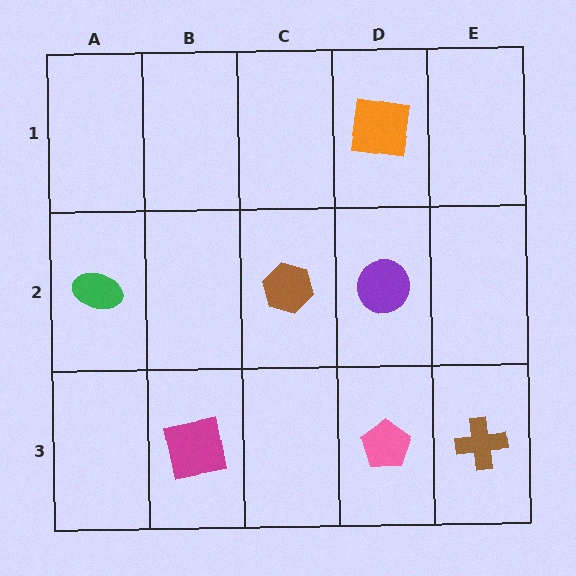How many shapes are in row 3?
3 shapes.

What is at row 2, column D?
A purple circle.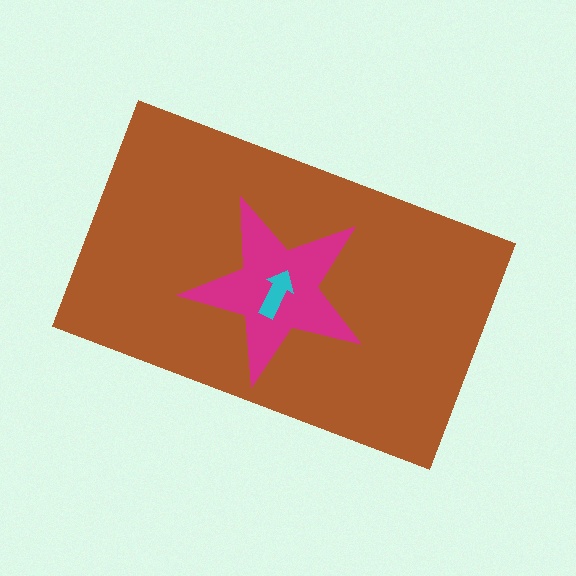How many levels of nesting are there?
3.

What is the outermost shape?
The brown rectangle.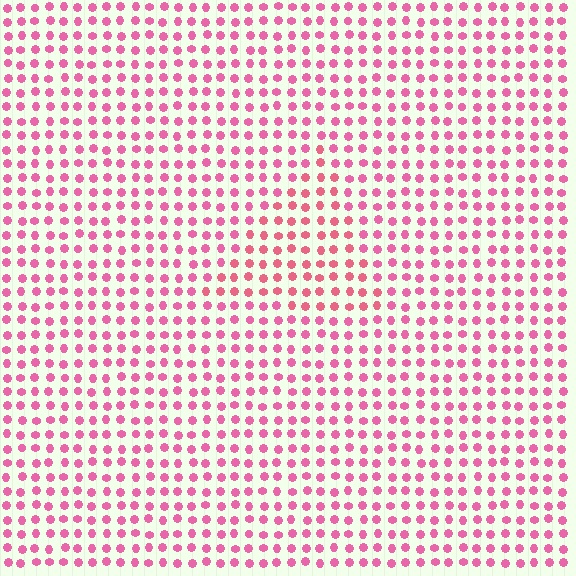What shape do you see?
I see a triangle.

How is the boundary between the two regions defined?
The boundary is defined purely by a slight shift in hue (about 17 degrees). Spacing, size, and orientation are identical on both sides.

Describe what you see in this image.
The image is filled with small pink elements in a uniform arrangement. A triangle-shaped region is visible where the elements are tinted to a slightly different hue, forming a subtle color boundary.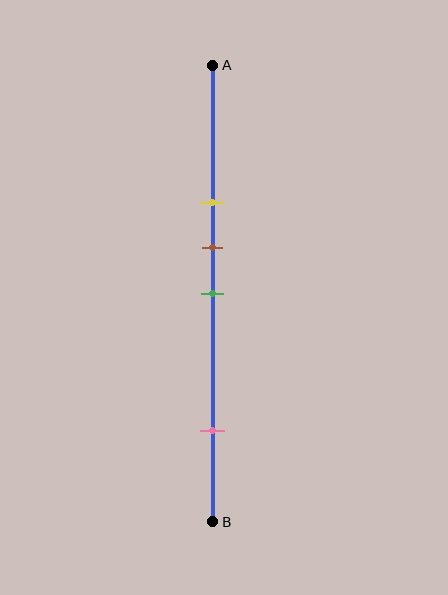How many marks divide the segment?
There are 4 marks dividing the segment.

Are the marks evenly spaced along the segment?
No, the marks are not evenly spaced.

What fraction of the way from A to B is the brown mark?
The brown mark is approximately 40% (0.4) of the way from A to B.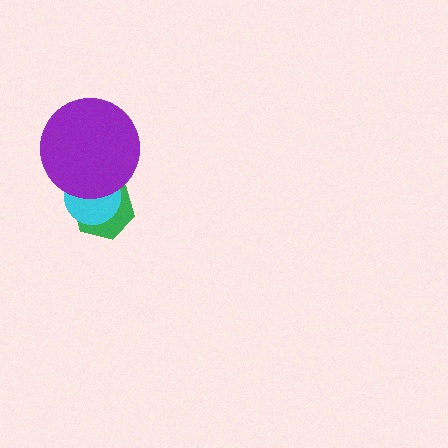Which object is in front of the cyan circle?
The purple circle is in front of the cyan circle.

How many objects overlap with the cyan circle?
2 objects overlap with the cyan circle.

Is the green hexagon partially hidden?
Yes, it is partially covered by another shape.